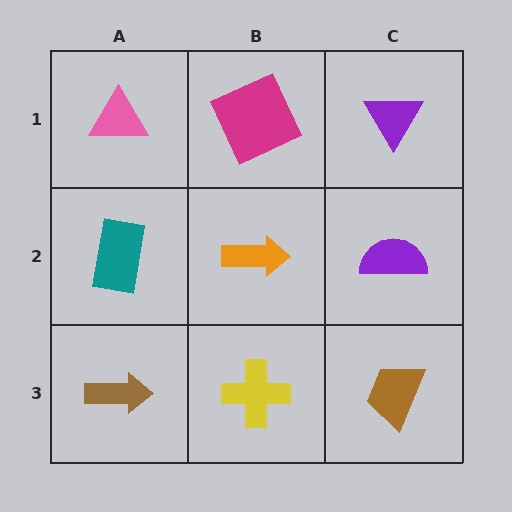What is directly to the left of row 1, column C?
A magenta square.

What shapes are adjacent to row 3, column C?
A purple semicircle (row 2, column C), a yellow cross (row 3, column B).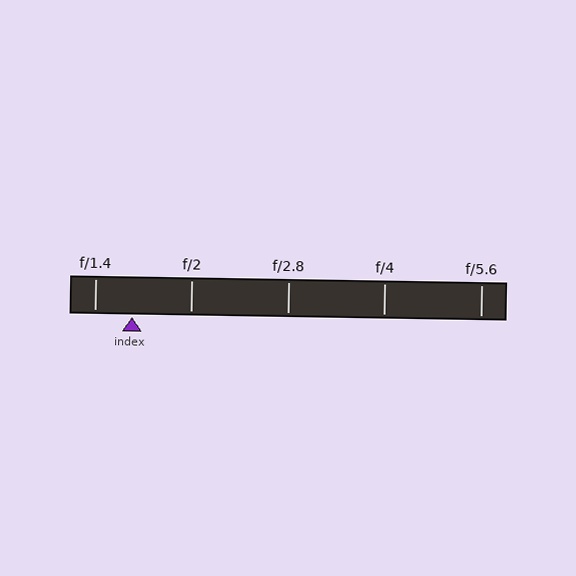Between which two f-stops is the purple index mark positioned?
The index mark is between f/1.4 and f/2.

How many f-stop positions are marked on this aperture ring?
There are 5 f-stop positions marked.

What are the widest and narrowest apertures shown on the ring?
The widest aperture shown is f/1.4 and the narrowest is f/5.6.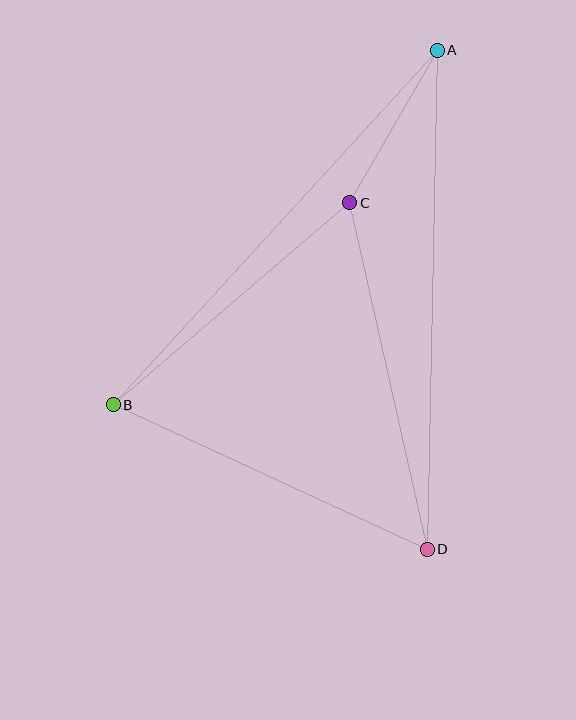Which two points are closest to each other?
Points A and C are closest to each other.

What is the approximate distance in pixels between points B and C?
The distance between B and C is approximately 311 pixels.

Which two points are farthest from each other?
Points A and D are farthest from each other.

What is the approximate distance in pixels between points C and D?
The distance between C and D is approximately 355 pixels.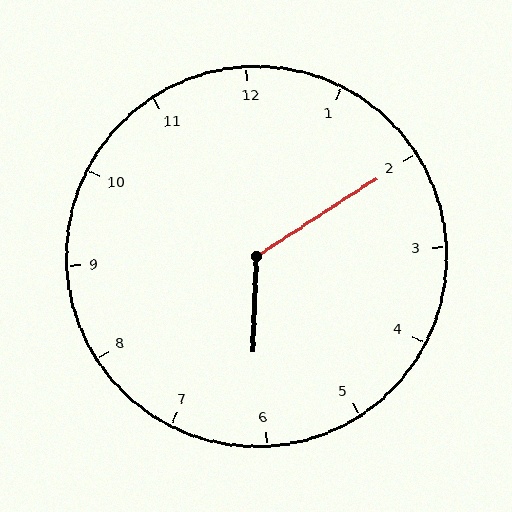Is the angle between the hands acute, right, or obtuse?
It is obtuse.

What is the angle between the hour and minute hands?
Approximately 125 degrees.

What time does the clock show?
6:10.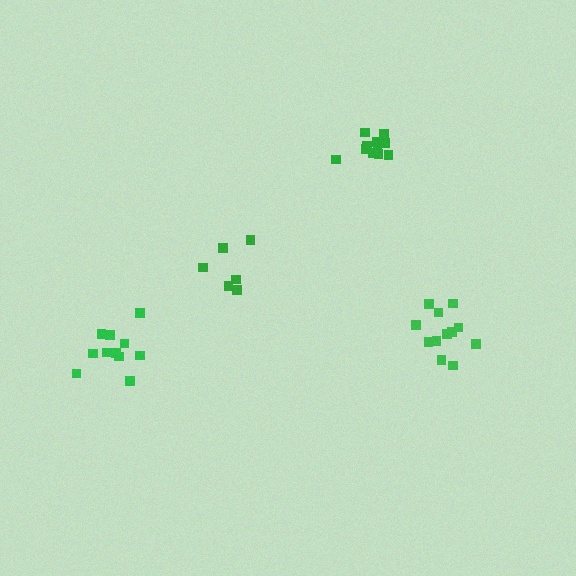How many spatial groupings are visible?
There are 4 spatial groupings.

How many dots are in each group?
Group 1: 11 dots, Group 2: 12 dots, Group 3: 11 dots, Group 4: 6 dots (40 total).